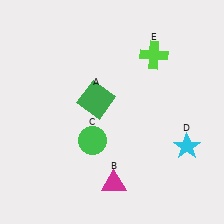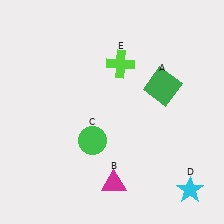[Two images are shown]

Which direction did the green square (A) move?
The green square (A) moved right.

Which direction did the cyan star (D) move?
The cyan star (D) moved down.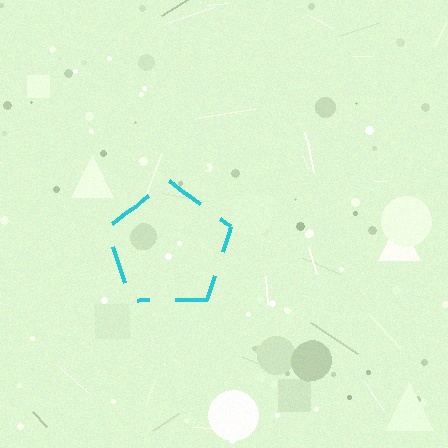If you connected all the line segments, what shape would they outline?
They would outline a pentagon.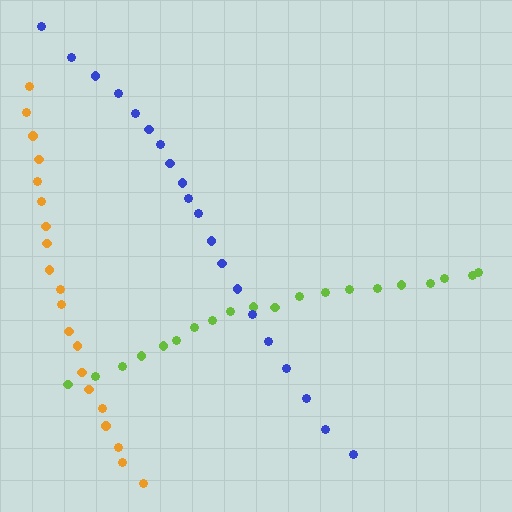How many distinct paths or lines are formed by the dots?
There are 3 distinct paths.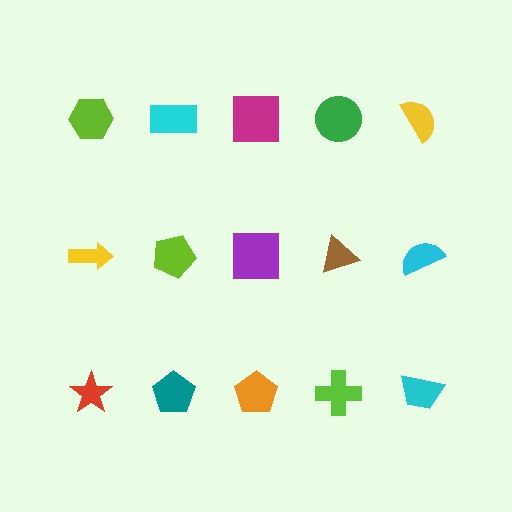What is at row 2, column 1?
A yellow arrow.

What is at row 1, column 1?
A lime hexagon.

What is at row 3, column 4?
A lime cross.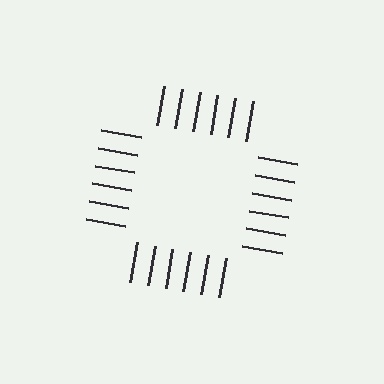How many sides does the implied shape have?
4 sides — the line-ends trace a square.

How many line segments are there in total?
24 — 6 along each of the 4 edges.